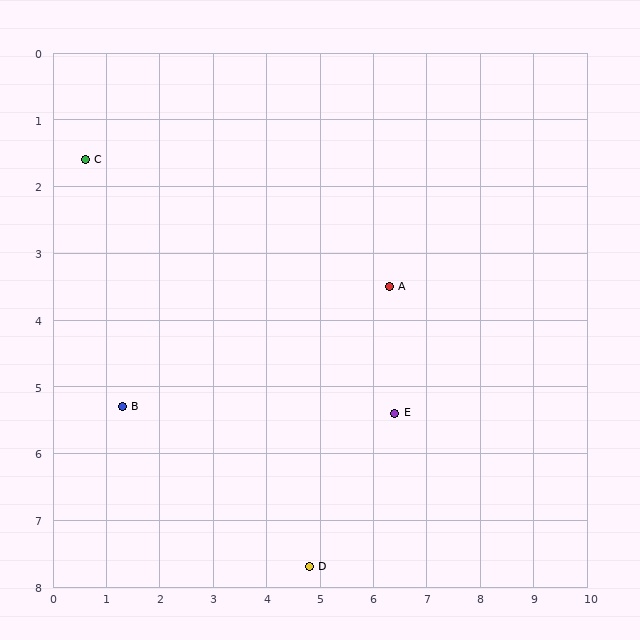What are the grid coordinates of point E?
Point E is at approximately (6.4, 5.4).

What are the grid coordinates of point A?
Point A is at approximately (6.3, 3.5).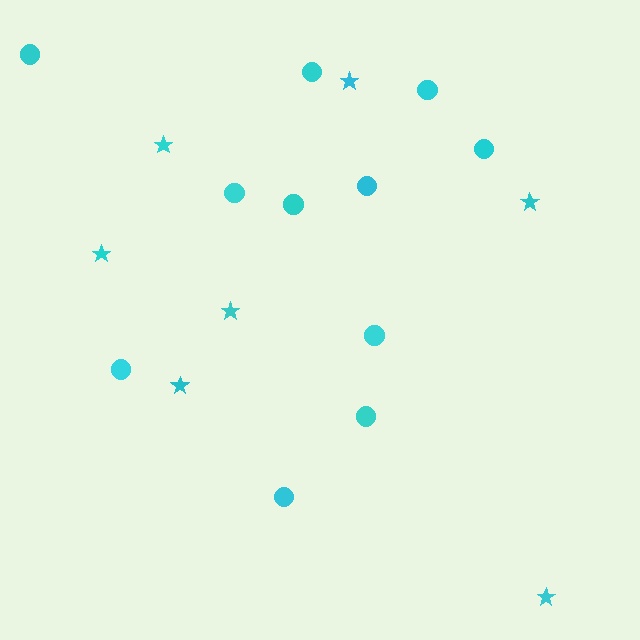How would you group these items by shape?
There are 2 groups: one group of stars (7) and one group of circles (11).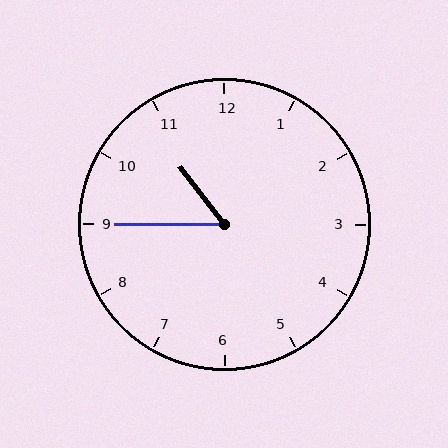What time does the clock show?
10:45.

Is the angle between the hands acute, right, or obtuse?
It is acute.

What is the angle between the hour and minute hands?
Approximately 52 degrees.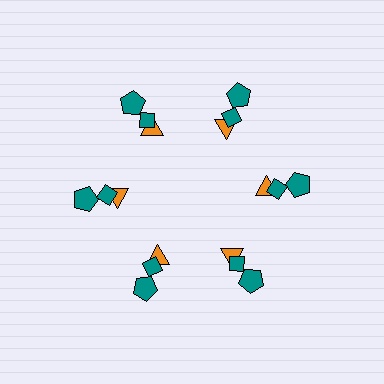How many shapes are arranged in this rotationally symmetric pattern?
There are 18 shapes, arranged in 6 groups of 3.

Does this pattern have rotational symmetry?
Yes, this pattern has 6-fold rotational symmetry. It looks the same after rotating 60 degrees around the center.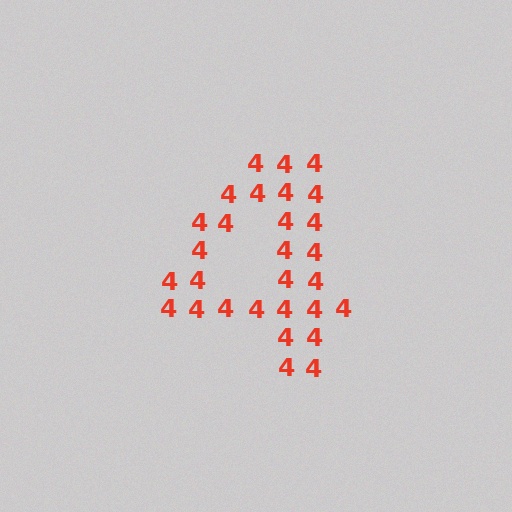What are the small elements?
The small elements are digit 4's.